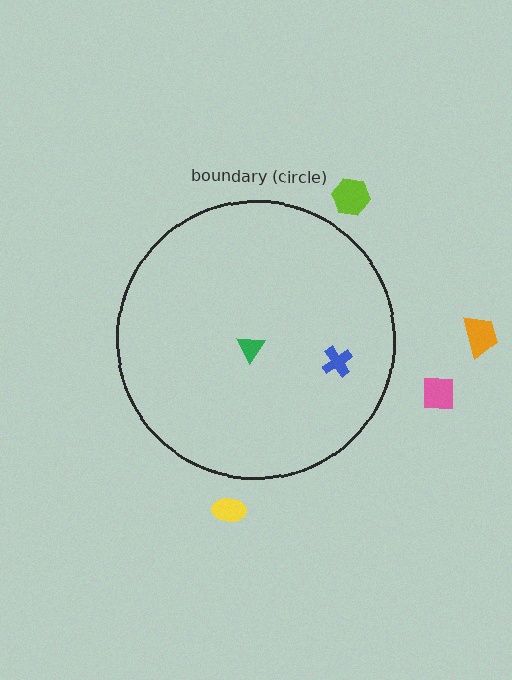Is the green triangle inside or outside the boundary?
Inside.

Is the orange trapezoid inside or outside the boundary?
Outside.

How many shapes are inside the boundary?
2 inside, 4 outside.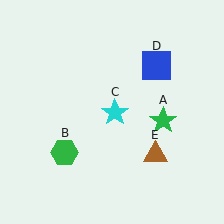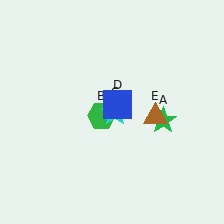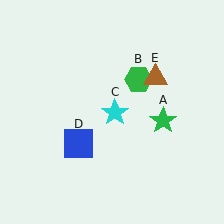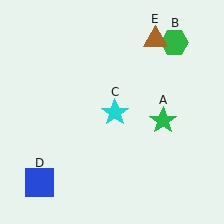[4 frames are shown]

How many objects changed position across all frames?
3 objects changed position: green hexagon (object B), blue square (object D), brown triangle (object E).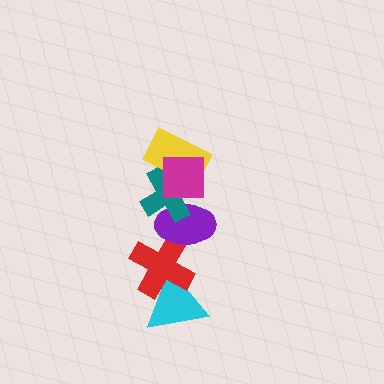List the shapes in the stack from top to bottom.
From top to bottom: the magenta square, the yellow rectangle, the teal cross, the purple ellipse, the red cross, the cyan triangle.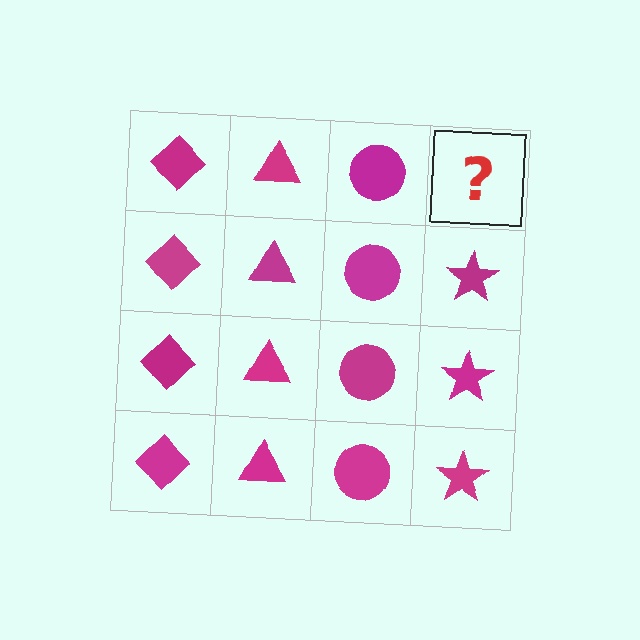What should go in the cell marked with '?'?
The missing cell should contain a magenta star.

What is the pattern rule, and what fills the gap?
The rule is that each column has a consistent shape. The gap should be filled with a magenta star.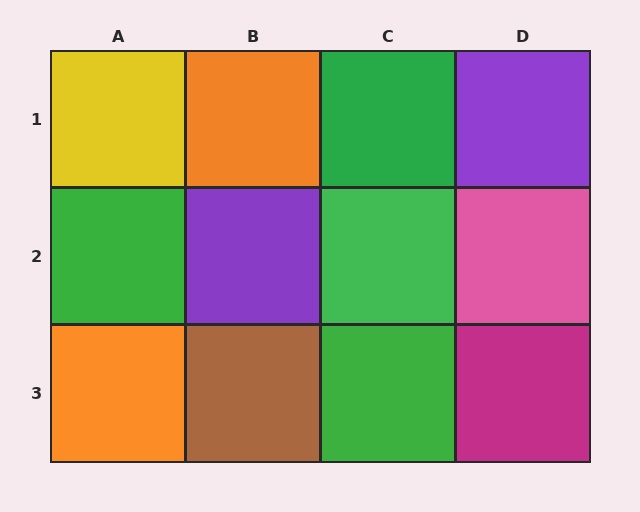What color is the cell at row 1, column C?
Green.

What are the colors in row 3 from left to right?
Orange, brown, green, magenta.